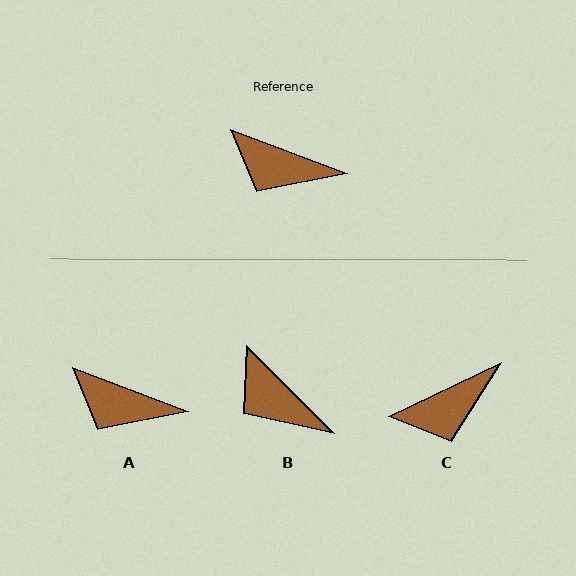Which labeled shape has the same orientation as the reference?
A.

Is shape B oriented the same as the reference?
No, it is off by about 24 degrees.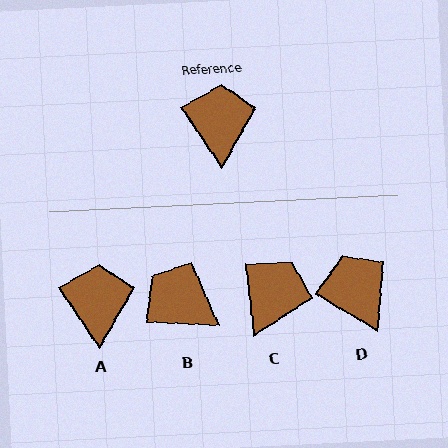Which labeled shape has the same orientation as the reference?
A.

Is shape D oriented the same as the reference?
No, it is off by about 26 degrees.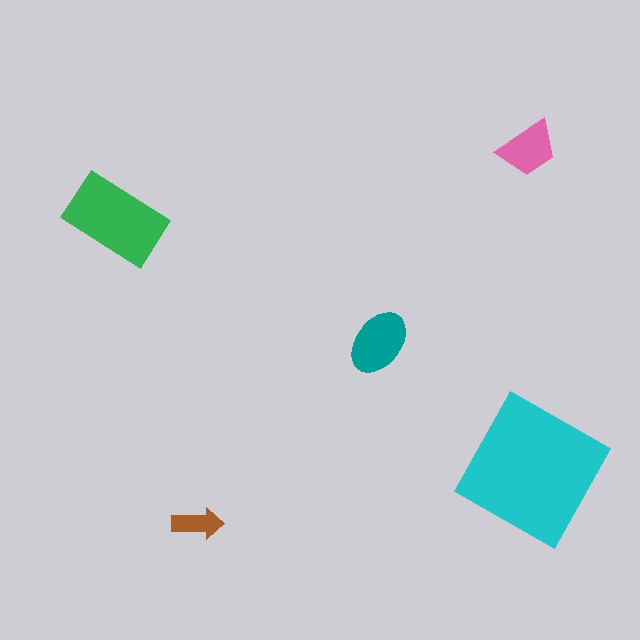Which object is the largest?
The cyan square.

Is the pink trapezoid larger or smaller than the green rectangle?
Smaller.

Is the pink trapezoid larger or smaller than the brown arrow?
Larger.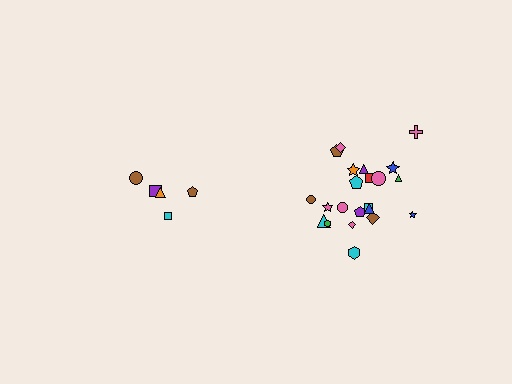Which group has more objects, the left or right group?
The right group.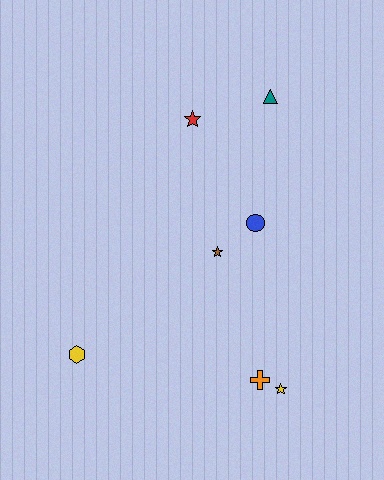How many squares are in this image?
There are no squares.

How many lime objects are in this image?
There are no lime objects.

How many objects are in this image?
There are 7 objects.